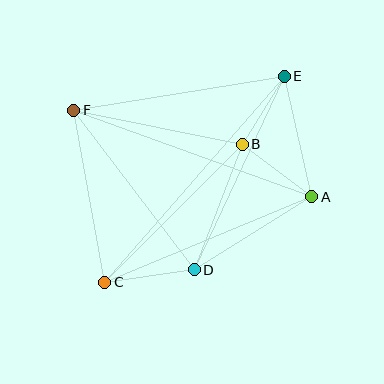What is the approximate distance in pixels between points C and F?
The distance between C and F is approximately 175 pixels.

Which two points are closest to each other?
Points B and E are closest to each other.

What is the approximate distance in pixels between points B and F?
The distance between B and F is approximately 172 pixels.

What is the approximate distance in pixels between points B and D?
The distance between B and D is approximately 135 pixels.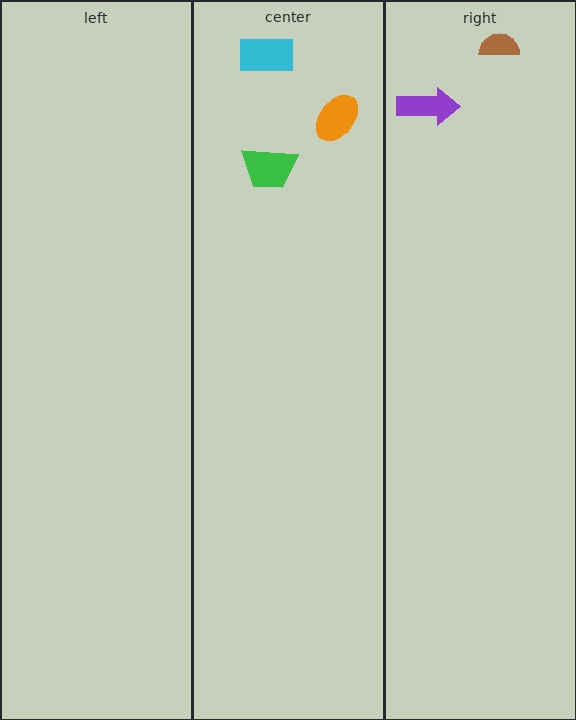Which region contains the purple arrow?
The right region.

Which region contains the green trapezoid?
The center region.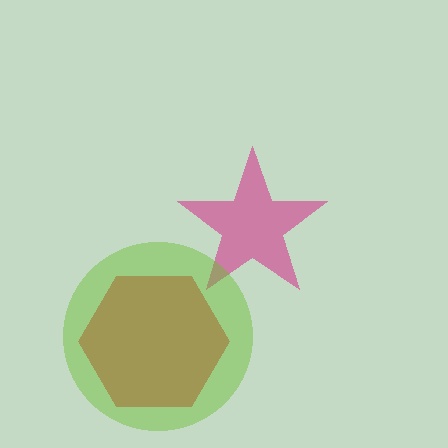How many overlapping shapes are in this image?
There are 3 overlapping shapes in the image.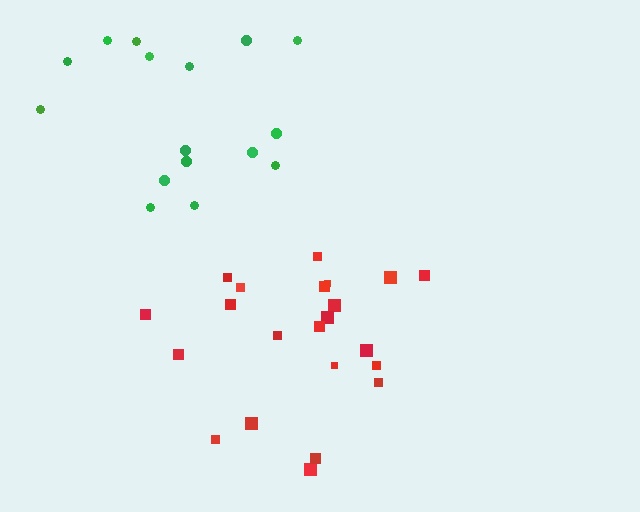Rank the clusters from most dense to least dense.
red, green.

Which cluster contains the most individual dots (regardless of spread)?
Red (22).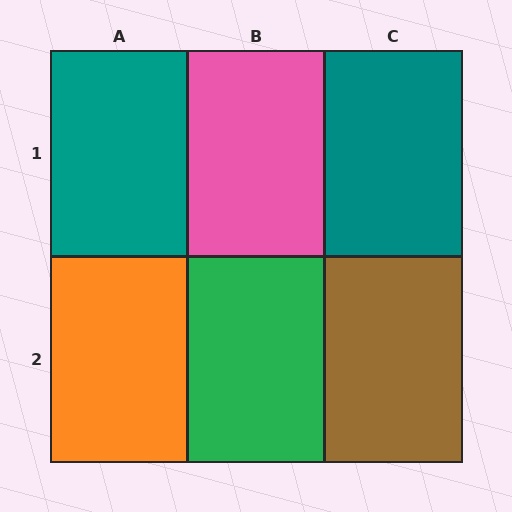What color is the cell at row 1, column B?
Pink.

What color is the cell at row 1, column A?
Teal.